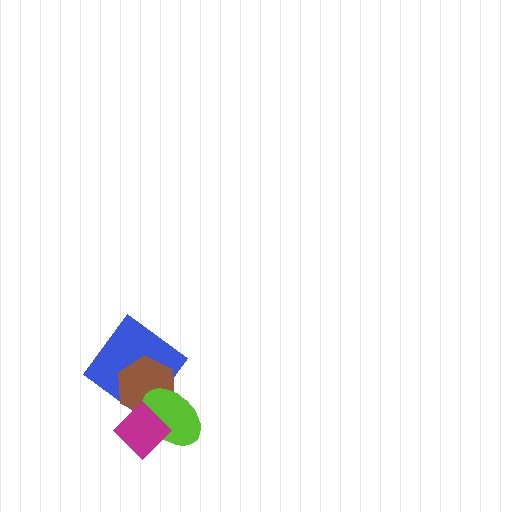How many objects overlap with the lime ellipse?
3 objects overlap with the lime ellipse.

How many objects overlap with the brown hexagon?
3 objects overlap with the brown hexagon.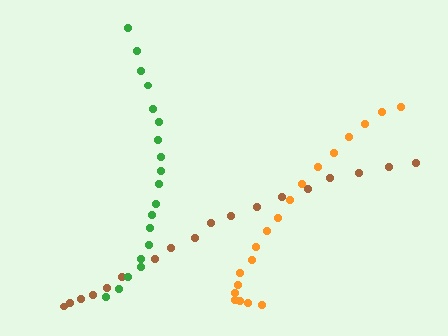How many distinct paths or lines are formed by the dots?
There are 3 distinct paths.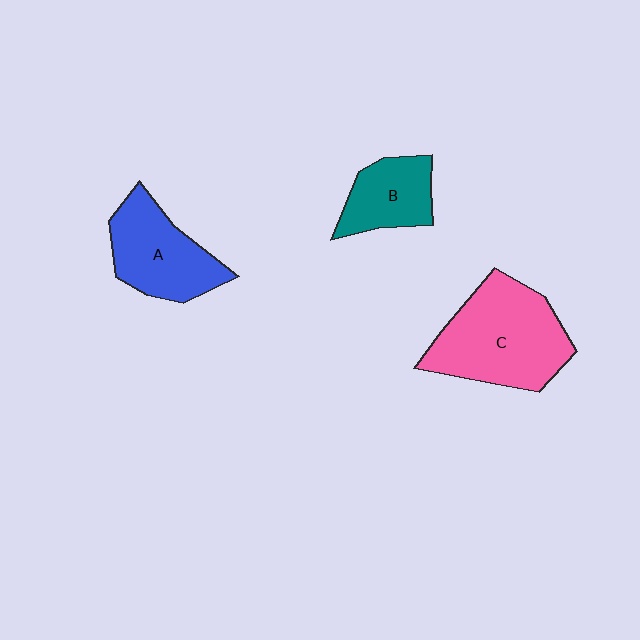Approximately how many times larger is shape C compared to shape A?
Approximately 1.4 times.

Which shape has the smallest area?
Shape B (teal).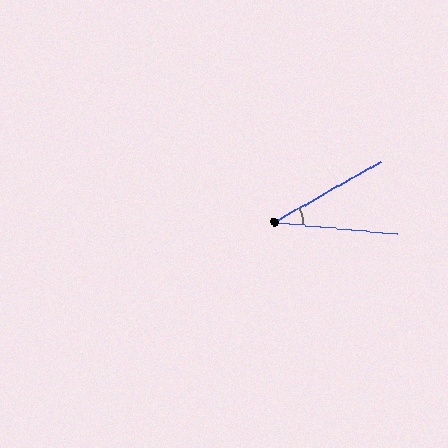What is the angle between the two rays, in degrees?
Approximately 35 degrees.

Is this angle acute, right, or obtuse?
It is acute.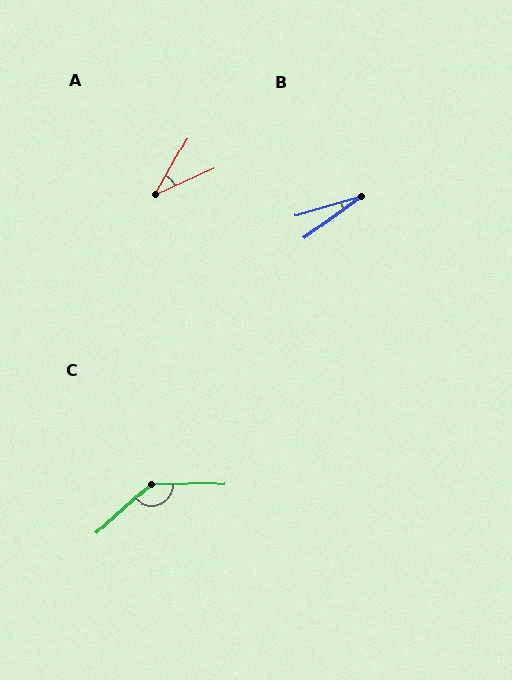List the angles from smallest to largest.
B (19°), A (36°), C (139°).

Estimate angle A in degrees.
Approximately 36 degrees.